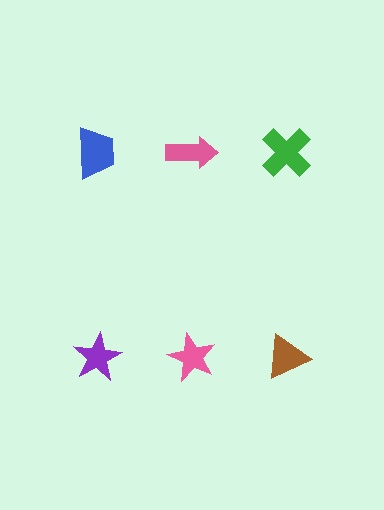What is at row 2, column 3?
A brown triangle.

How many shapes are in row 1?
3 shapes.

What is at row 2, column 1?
A purple star.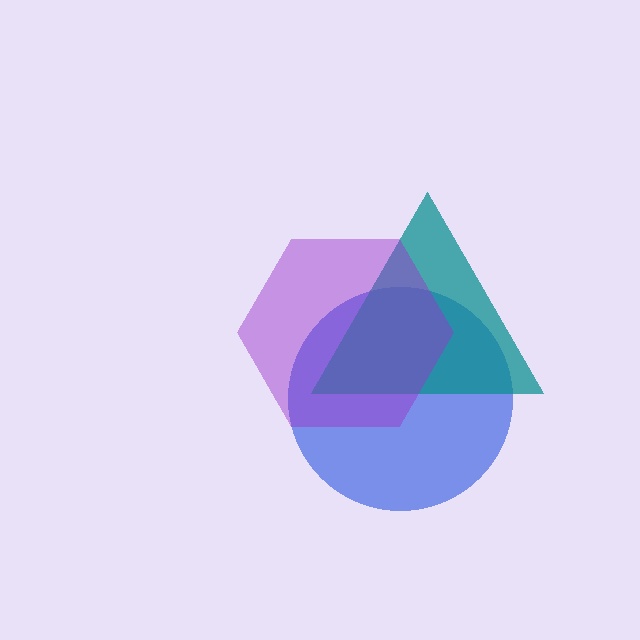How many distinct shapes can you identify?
There are 3 distinct shapes: a blue circle, a teal triangle, a purple hexagon.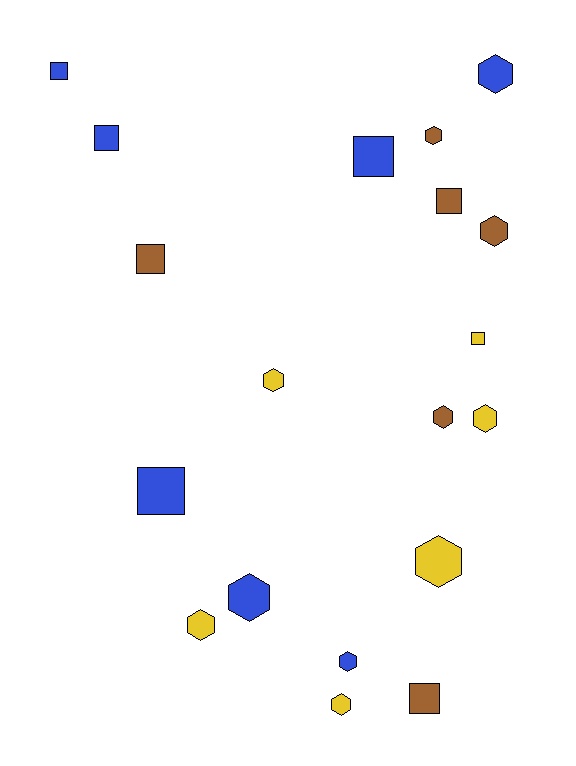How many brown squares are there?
There are 3 brown squares.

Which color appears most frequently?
Blue, with 7 objects.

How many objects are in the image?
There are 19 objects.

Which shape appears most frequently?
Hexagon, with 11 objects.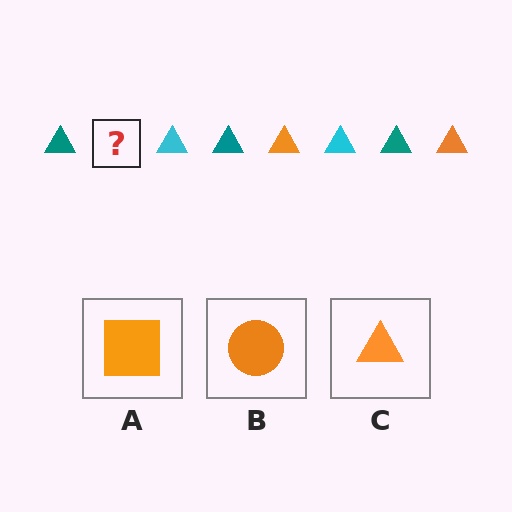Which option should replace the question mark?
Option C.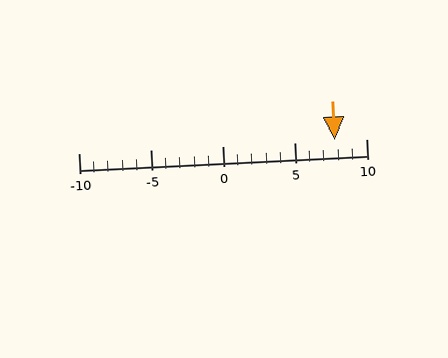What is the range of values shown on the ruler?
The ruler shows values from -10 to 10.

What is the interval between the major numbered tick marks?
The major tick marks are spaced 5 units apart.